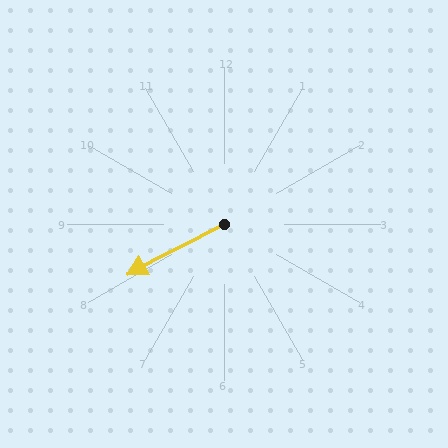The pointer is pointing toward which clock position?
Roughly 8 o'clock.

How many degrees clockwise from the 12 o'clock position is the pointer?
Approximately 243 degrees.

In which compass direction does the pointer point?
Southwest.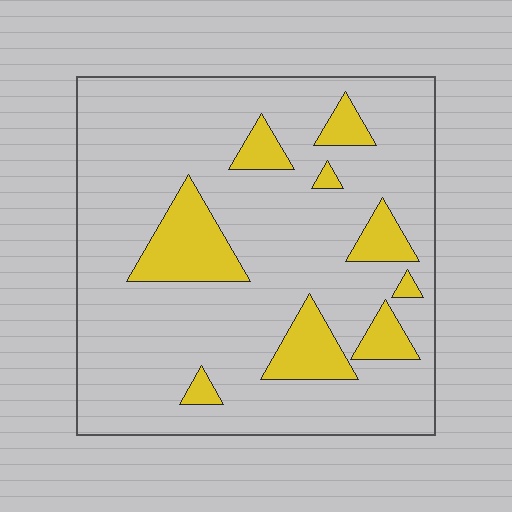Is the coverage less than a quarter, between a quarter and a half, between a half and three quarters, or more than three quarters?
Less than a quarter.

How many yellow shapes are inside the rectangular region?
9.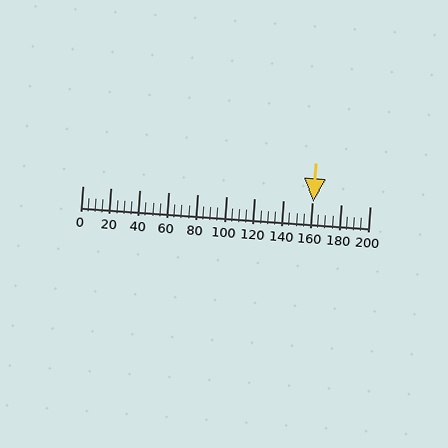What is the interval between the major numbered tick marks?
The major tick marks are spaced 20 units apart.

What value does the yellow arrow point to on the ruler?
The yellow arrow points to approximately 161.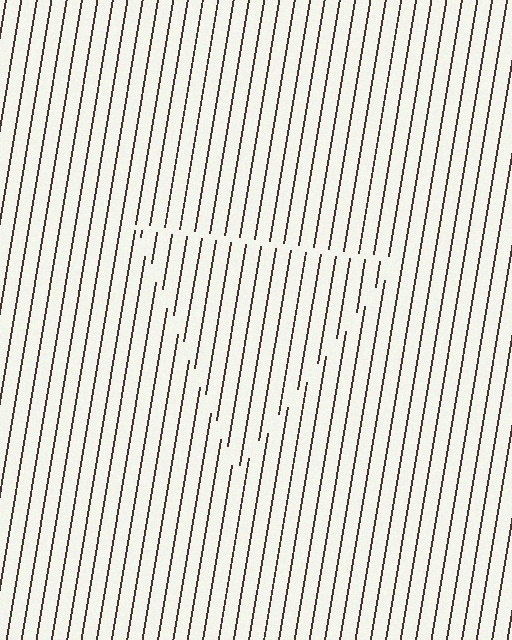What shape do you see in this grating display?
An illusory triangle. The interior of the shape contains the same grating, shifted by half a period — the contour is defined by the phase discontinuity where line-ends from the inner and outer gratings abut.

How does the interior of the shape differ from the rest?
The interior of the shape contains the same grating, shifted by half a period — the contour is defined by the phase discontinuity where line-ends from the inner and outer gratings abut.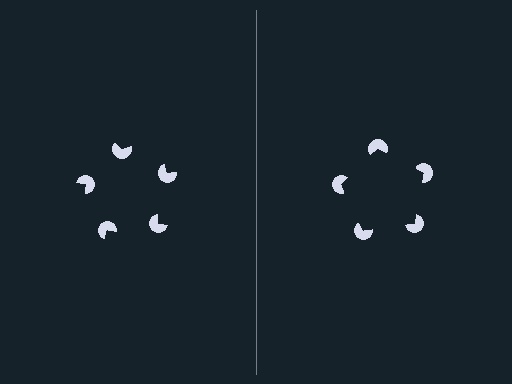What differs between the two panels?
The pac-man discs are positioned identically on both sides; only the wedge orientations differ. On the right they align to a pentagon; on the left they are misaligned.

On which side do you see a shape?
An illusory pentagon appears on the right side. On the left side the wedge cuts are rotated, so no coherent shape forms.